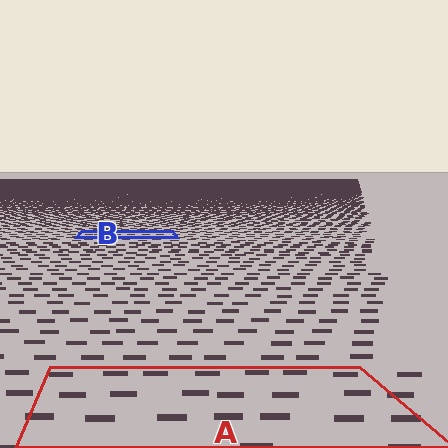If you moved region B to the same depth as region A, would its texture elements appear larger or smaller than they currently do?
They would appear larger. At a closer depth, the same texture elements are projected at a bigger on-screen size.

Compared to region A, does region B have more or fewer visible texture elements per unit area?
Region B has more texture elements per unit area — they are packed more densely because it is farther away.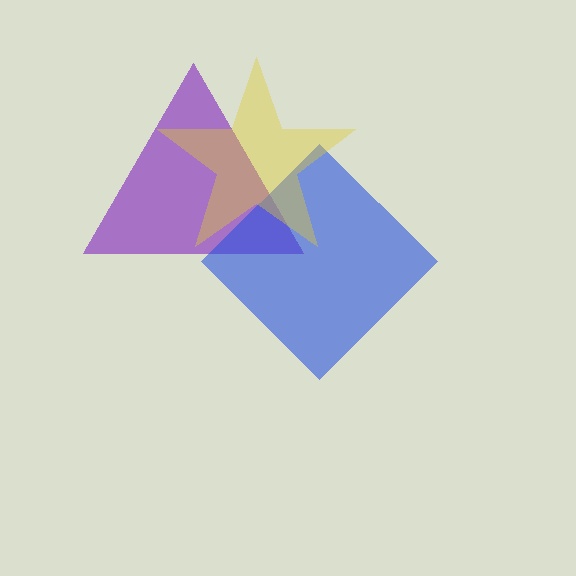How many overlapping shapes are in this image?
There are 3 overlapping shapes in the image.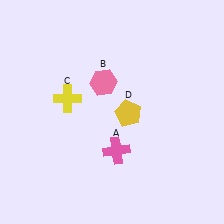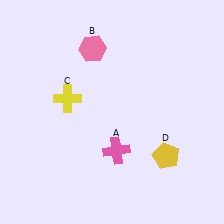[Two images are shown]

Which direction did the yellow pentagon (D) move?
The yellow pentagon (D) moved down.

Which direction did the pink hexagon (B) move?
The pink hexagon (B) moved up.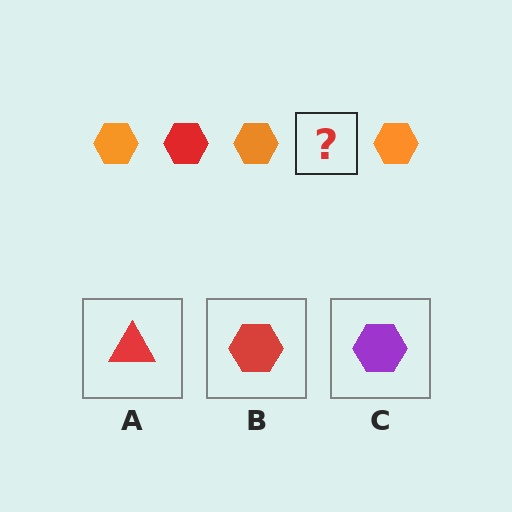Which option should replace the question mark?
Option B.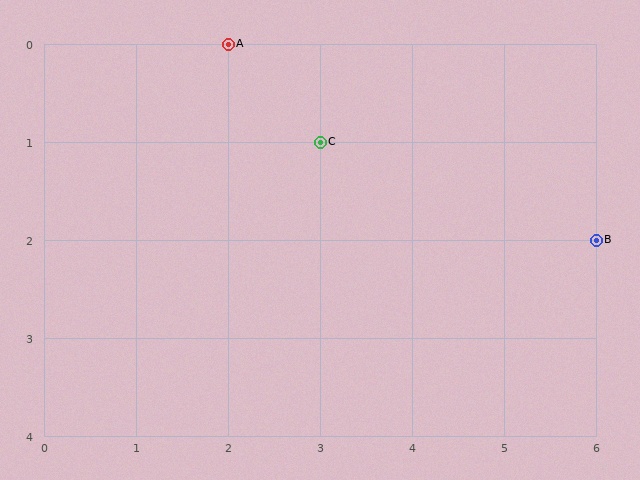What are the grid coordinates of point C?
Point C is at grid coordinates (3, 1).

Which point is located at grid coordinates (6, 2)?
Point B is at (6, 2).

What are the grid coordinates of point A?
Point A is at grid coordinates (2, 0).